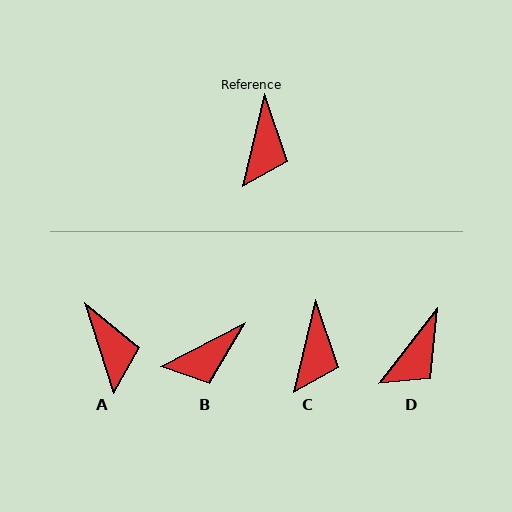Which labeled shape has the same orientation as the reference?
C.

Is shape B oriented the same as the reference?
No, it is off by about 49 degrees.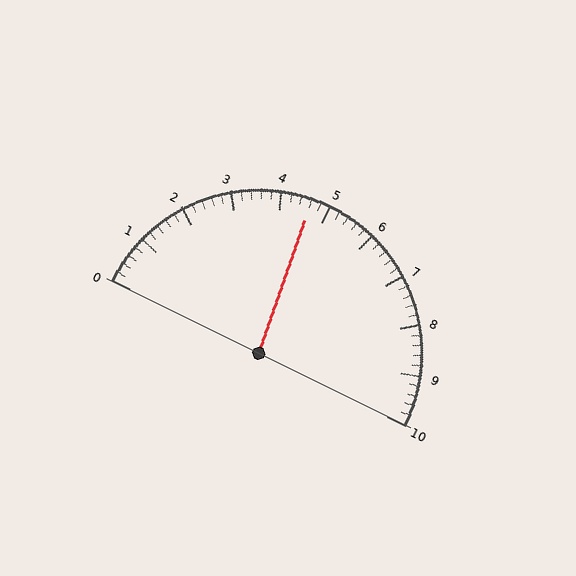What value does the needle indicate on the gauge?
The needle indicates approximately 4.6.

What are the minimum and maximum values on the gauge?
The gauge ranges from 0 to 10.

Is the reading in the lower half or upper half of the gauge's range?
The reading is in the lower half of the range (0 to 10).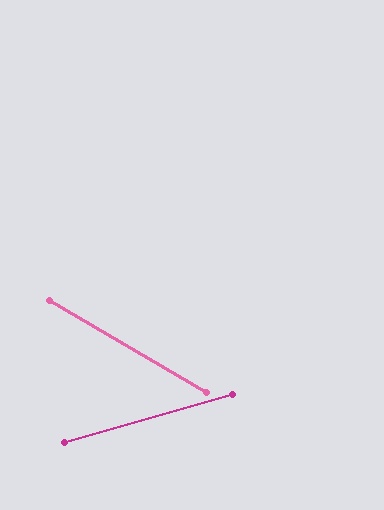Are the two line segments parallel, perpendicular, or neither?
Neither parallel nor perpendicular — they differ by about 47°.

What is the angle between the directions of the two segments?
Approximately 47 degrees.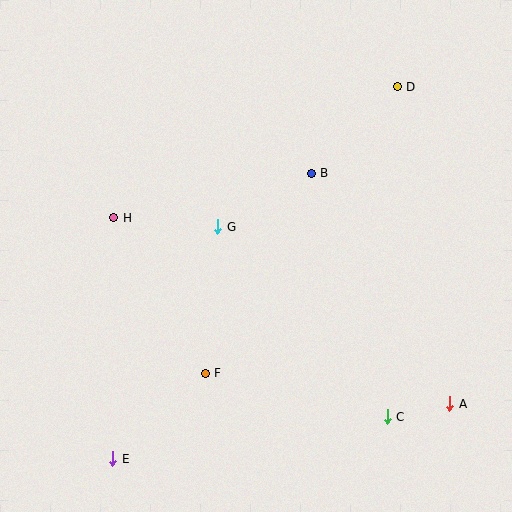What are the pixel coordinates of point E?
Point E is at (113, 459).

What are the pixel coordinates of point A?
Point A is at (450, 404).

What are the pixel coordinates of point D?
Point D is at (397, 87).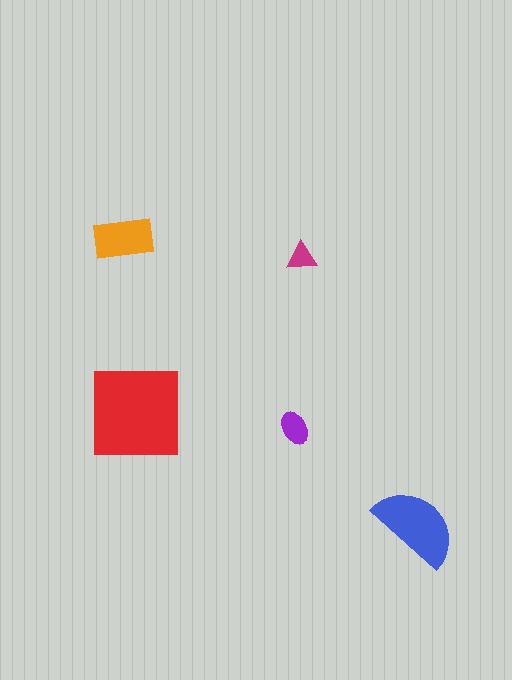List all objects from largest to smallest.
The red square, the blue semicircle, the orange rectangle, the purple ellipse, the magenta triangle.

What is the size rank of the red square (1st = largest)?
1st.